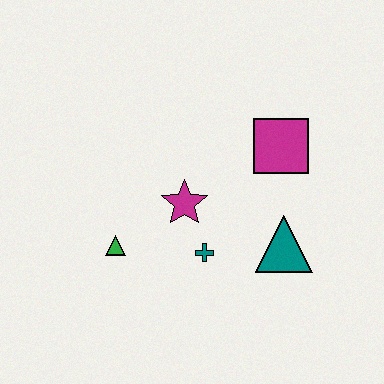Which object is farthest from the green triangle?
The magenta square is farthest from the green triangle.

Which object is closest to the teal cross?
The magenta star is closest to the teal cross.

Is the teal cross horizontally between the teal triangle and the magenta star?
Yes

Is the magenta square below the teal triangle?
No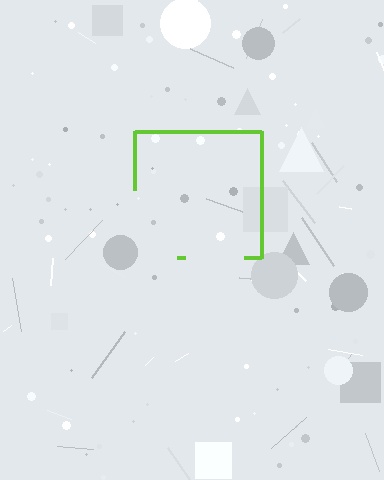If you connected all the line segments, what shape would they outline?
They would outline a square.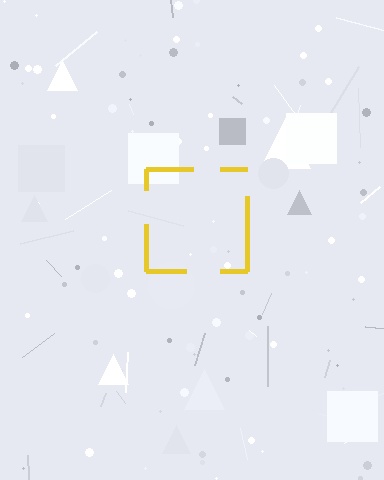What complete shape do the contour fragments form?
The contour fragments form a square.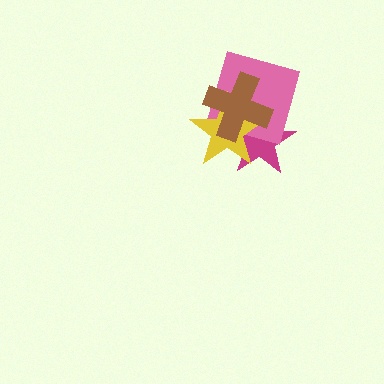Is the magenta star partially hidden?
Yes, it is partially covered by another shape.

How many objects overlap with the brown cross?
3 objects overlap with the brown cross.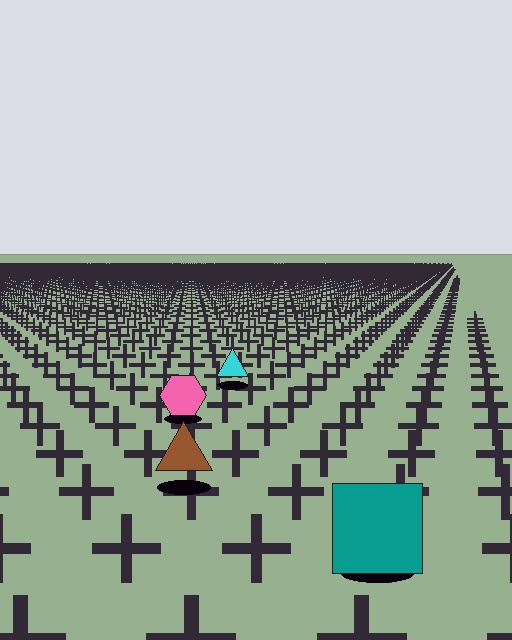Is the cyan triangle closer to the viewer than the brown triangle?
No. The brown triangle is closer — you can tell from the texture gradient: the ground texture is coarser near it.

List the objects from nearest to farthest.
From nearest to farthest: the teal square, the brown triangle, the pink hexagon, the cyan triangle.